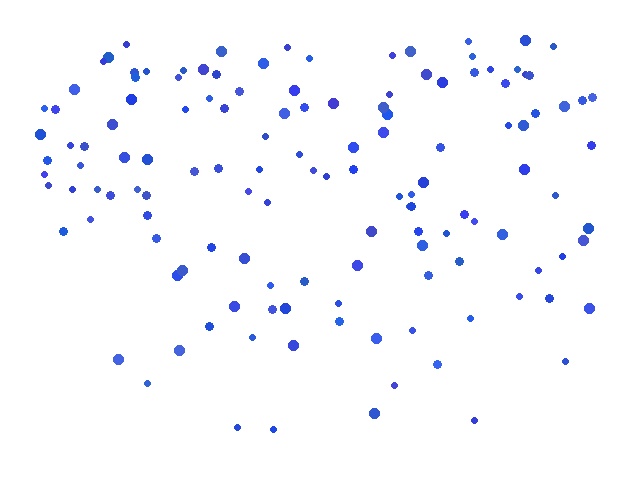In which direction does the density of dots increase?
From bottom to top, with the top side densest.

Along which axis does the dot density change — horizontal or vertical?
Vertical.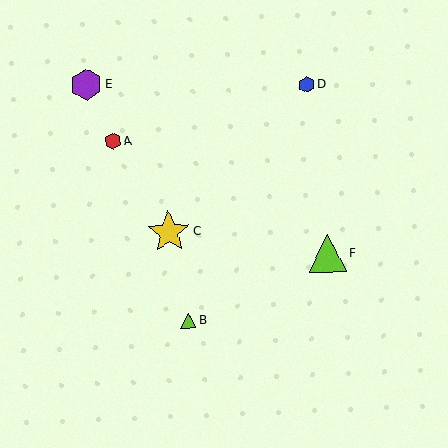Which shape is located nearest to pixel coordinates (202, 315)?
The lime triangle (labeled B) at (188, 321) is nearest to that location.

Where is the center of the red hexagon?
The center of the red hexagon is at (113, 141).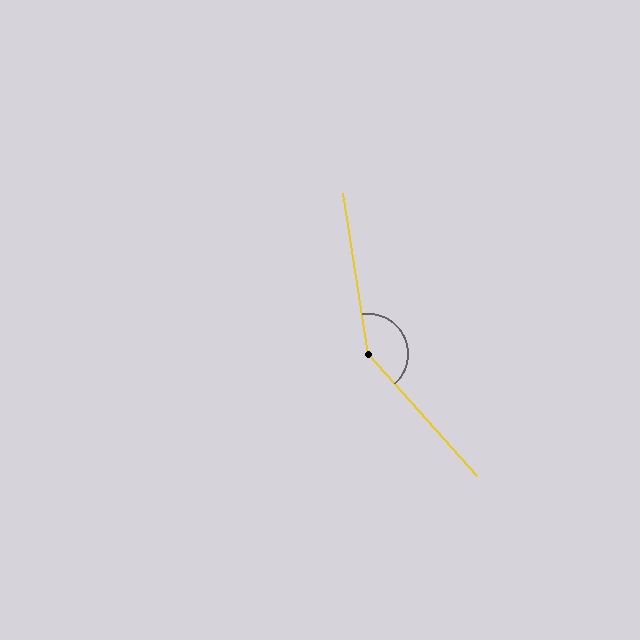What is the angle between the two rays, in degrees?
Approximately 147 degrees.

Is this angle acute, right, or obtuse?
It is obtuse.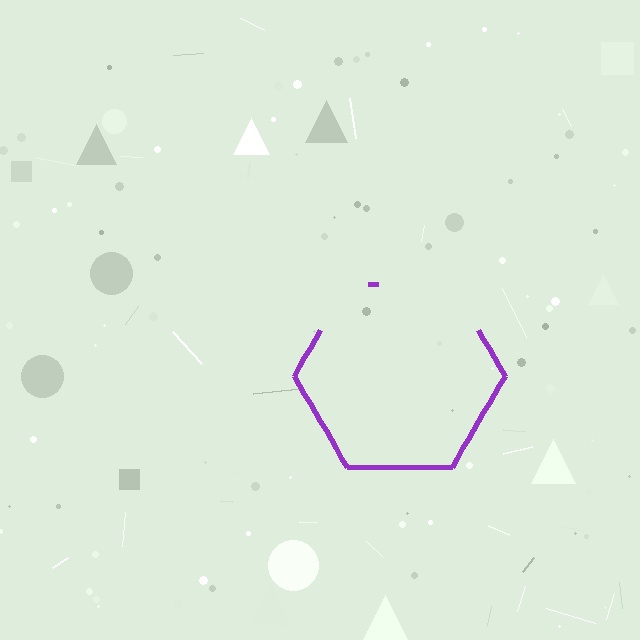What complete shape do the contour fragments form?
The contour fragments form a hexagon.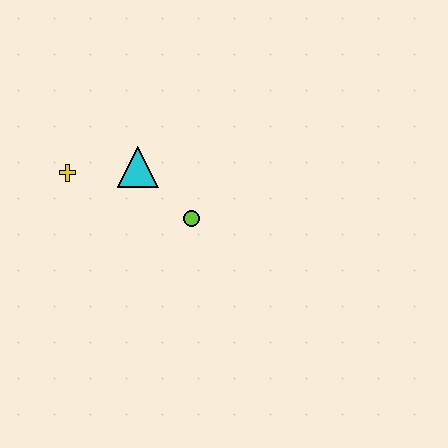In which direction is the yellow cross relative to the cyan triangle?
The yellow cross is to the left of the cyan triangle.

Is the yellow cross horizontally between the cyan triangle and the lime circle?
No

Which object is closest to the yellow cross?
The cyan triangle is closest to the yellow cross.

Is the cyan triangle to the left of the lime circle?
Yes